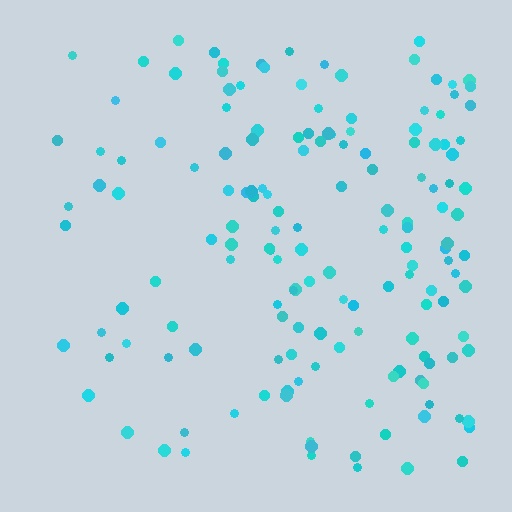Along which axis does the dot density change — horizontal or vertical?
Horizontal.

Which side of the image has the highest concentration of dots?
The right.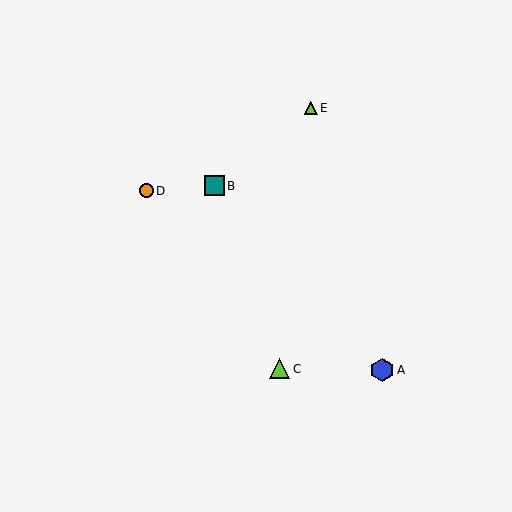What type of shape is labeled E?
Shape E is a lime triangle.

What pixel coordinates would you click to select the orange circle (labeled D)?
Click at (146, 191) to select the orange circle D.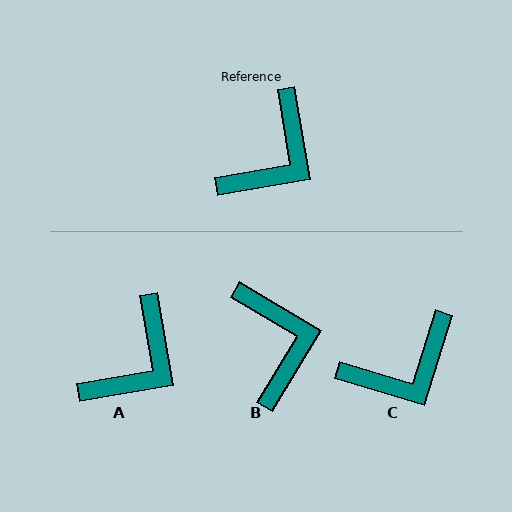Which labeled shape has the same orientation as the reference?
A.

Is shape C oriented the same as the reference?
No, it is off by about 26 degrees.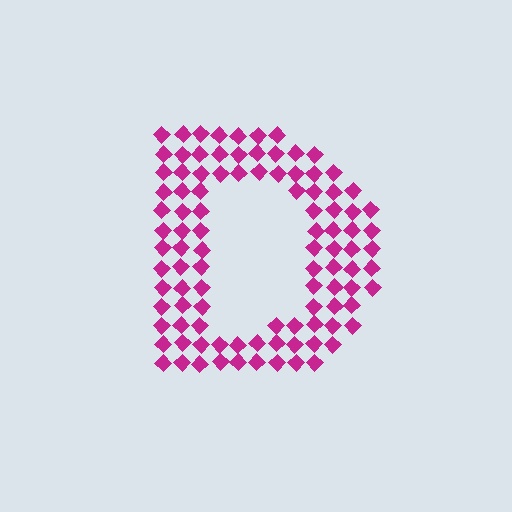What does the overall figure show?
The overall figure shows the letter D.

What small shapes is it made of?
It is made of small diamonds.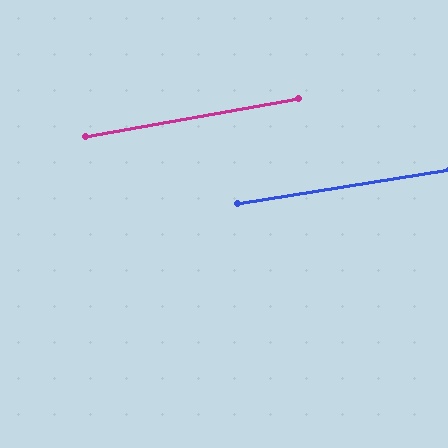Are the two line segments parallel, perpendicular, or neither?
Parallel — their directions differ by only 0.9°.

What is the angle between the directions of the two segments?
Approximately 1 degree.